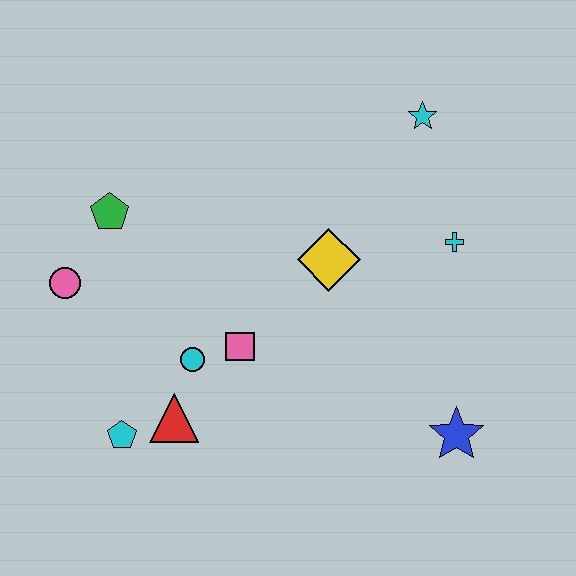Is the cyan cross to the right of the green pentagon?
Yes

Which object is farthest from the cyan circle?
The cyan star is farthest from the cyan circle.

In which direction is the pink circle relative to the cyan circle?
The pink circle is to the left of the cyan circle.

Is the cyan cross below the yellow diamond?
No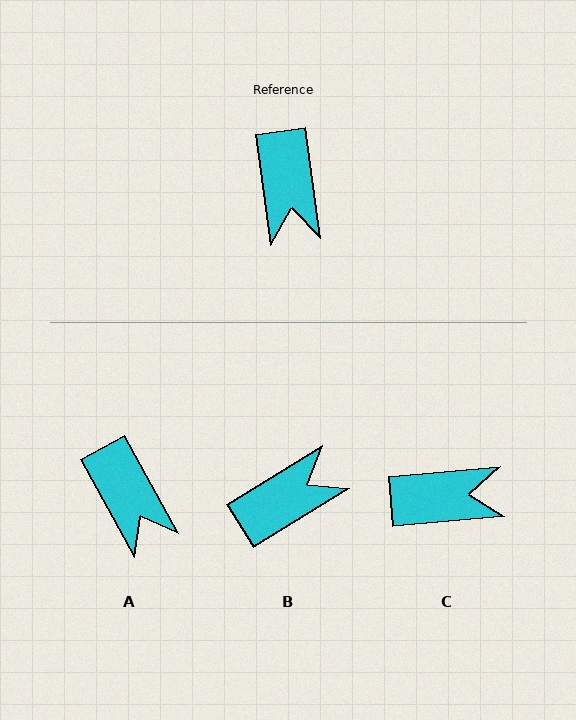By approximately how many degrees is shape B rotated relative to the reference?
Approximately 114 degrees counter-clockwise.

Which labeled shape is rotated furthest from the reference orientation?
B, about 114 degrees away.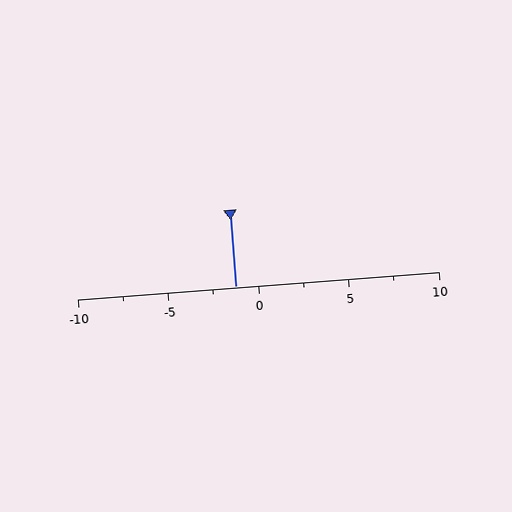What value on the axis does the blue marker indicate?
The marker indicates approximately -1.2.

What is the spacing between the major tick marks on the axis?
The major ticks are spaced 5 apart.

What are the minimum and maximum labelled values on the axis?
The axis runs from -10 to 10.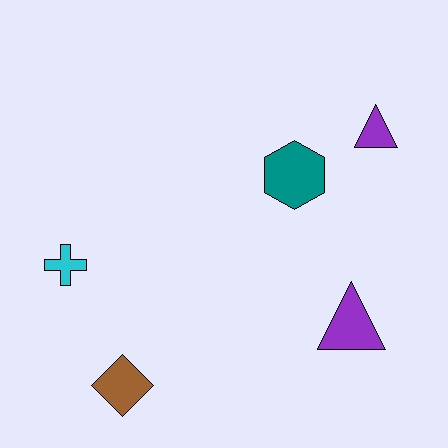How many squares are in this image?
There are no squares.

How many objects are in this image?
There are 5 objects.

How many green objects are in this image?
There are no green objects.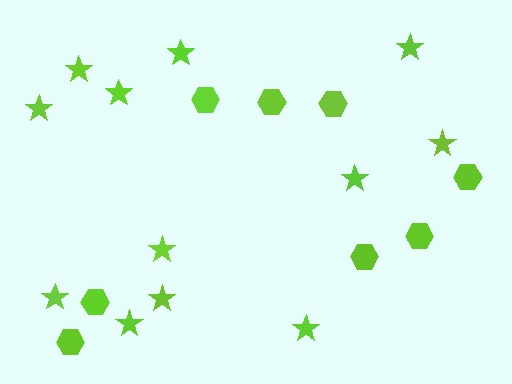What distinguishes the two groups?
There are 2 groups: one group of hexagons (8) and one group of stars (12).